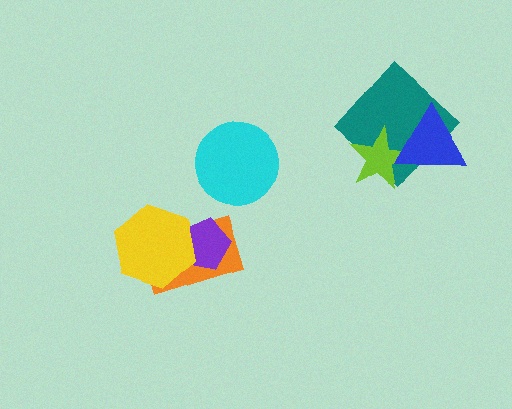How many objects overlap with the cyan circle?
0 objects overlap with the cyan circle.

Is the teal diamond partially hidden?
Yes, it is partially covered by another shape.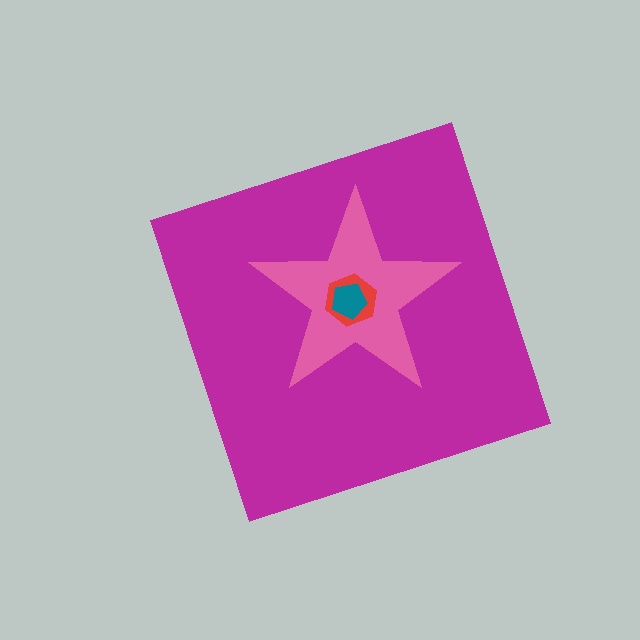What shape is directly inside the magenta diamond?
The pink star.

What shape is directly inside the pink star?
The red hexagon.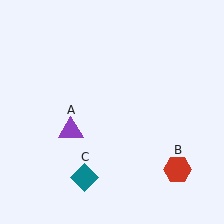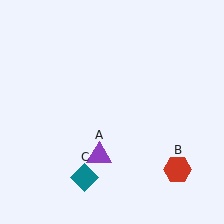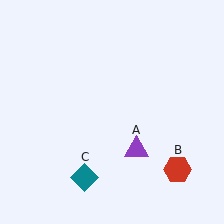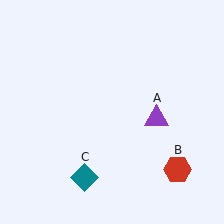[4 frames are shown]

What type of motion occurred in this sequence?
The purple triangle (object A) rotated counterclockwise around the center of the scene.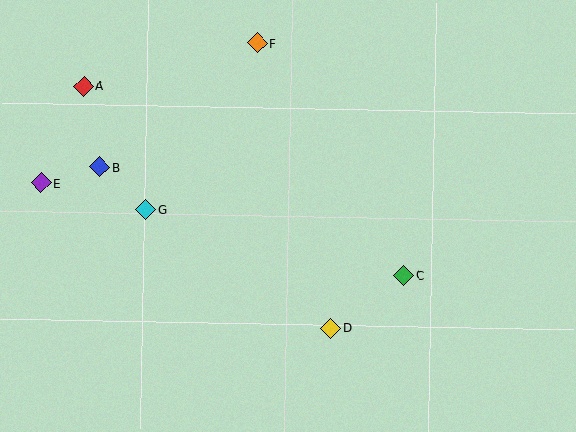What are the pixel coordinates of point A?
Point A is at (84, 86).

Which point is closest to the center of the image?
Point D at (331, 328) is closest to the center.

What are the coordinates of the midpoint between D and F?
The midpoint between D and F is at (294, 186).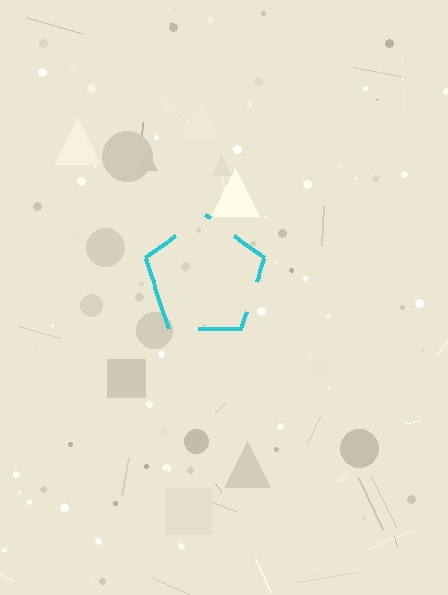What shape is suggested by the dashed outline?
The dashed outline suggests a pentagon.